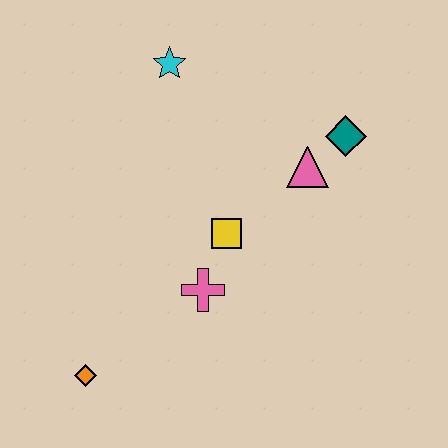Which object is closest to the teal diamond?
The pink triangle is closest to the teal diamond.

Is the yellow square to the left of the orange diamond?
No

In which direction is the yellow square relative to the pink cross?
The yellow square is above the pink cross.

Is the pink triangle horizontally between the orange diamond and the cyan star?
No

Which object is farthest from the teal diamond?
The orange diamond is farthest from the teal diamond.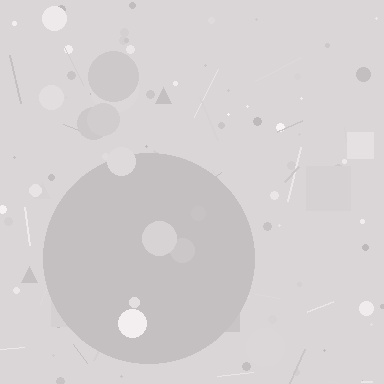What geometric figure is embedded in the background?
A circle is embedded in the background.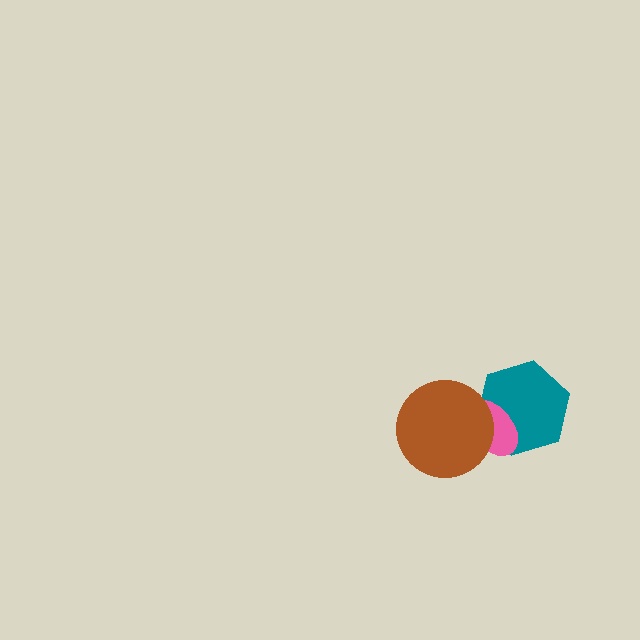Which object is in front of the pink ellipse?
The brown circle is in front of the pink ellipse.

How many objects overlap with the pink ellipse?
2 objects overlap with the pink ellipse.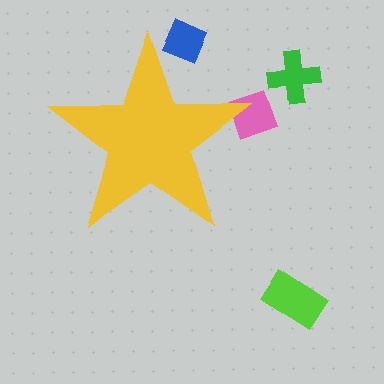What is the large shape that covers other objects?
A yellow star.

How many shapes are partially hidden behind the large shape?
2 shapes are partially hidden.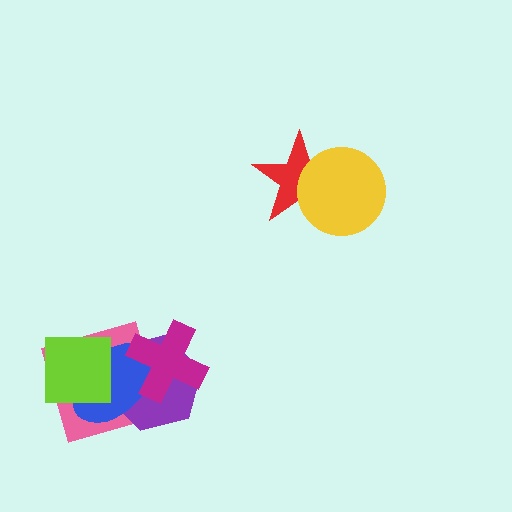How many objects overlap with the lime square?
2 objects overlap with the lime square.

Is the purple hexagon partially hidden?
Yes, it is partially covered by another shape.